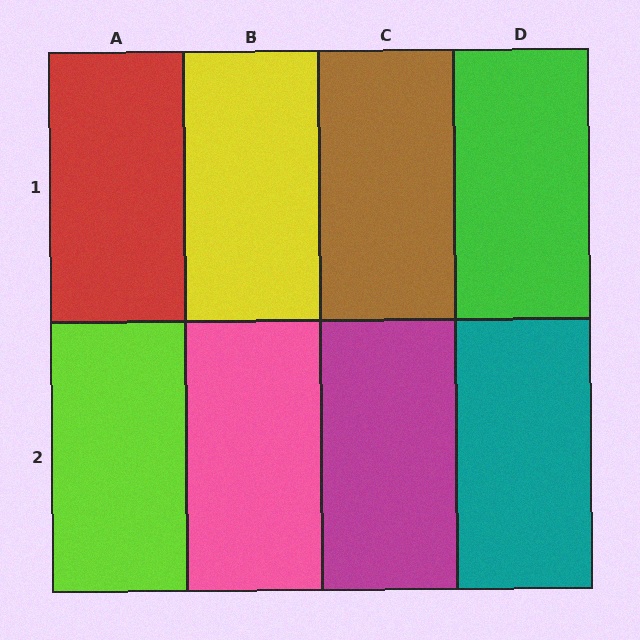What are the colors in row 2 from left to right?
Lime, pink, magenta, teal.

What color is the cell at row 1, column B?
Yellow.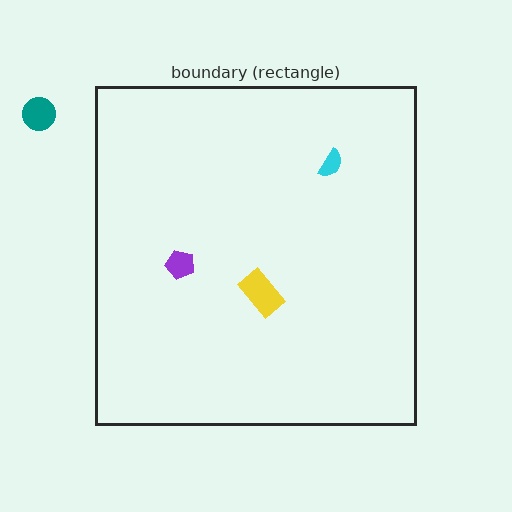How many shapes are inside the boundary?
3 inside, 1 outside.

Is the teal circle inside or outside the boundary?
Outside.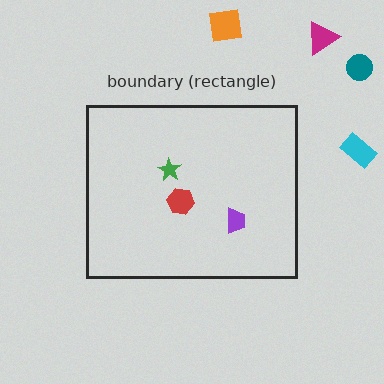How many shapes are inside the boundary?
3 inside, 4 outside.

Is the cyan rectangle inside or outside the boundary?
Outside.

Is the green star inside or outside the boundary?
Inside.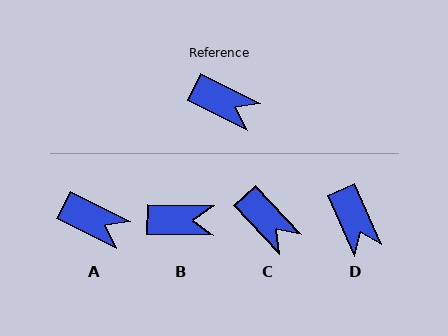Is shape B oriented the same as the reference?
No, it is off by about 26 degrees.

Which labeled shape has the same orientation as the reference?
A.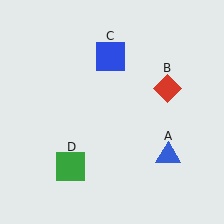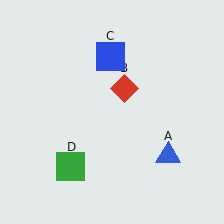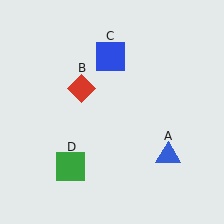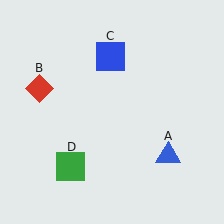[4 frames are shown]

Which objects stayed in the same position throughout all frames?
Blue triangle (object A) and blue square (object C) and green square (object D) remained stationary.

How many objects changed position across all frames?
1 object changed position: red diamond (object B).